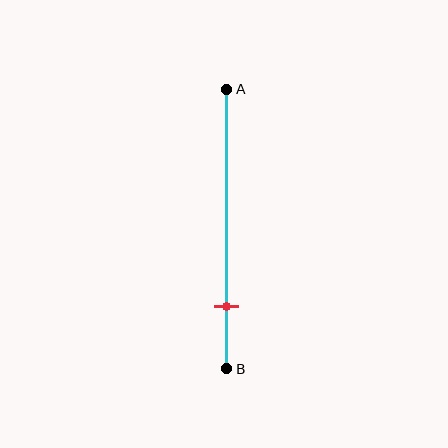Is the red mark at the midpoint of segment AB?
No, the mark is at about 80% from A, not at the 50% midpoint.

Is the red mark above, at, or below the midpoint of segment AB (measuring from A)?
The red mark is below the midpoint of segment AB.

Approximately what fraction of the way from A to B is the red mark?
The red mark is approximately 80% of the way from A to B.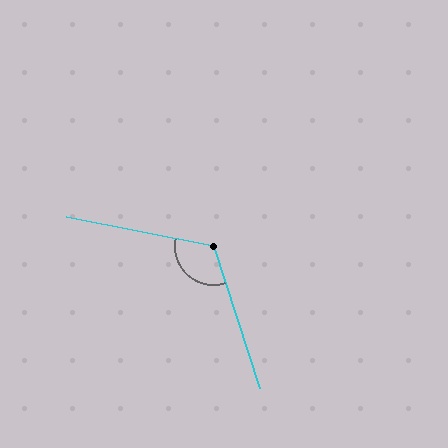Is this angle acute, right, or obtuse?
It is obtuse.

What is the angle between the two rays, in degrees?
Approximately 119 degrees.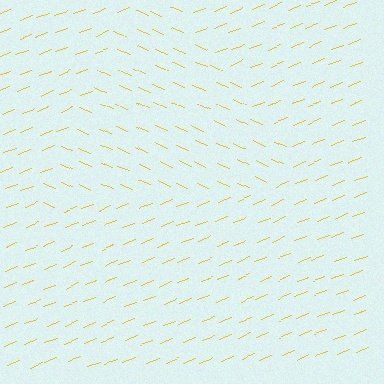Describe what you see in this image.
The image is filled with small yellow line segments. A triangle region in the image has lines oriented differently from the surrounding lines, creating a visible texture boundary.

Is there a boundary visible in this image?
Yes, there is a texture boundary formed by a change in line orientation.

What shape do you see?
I see a triangle.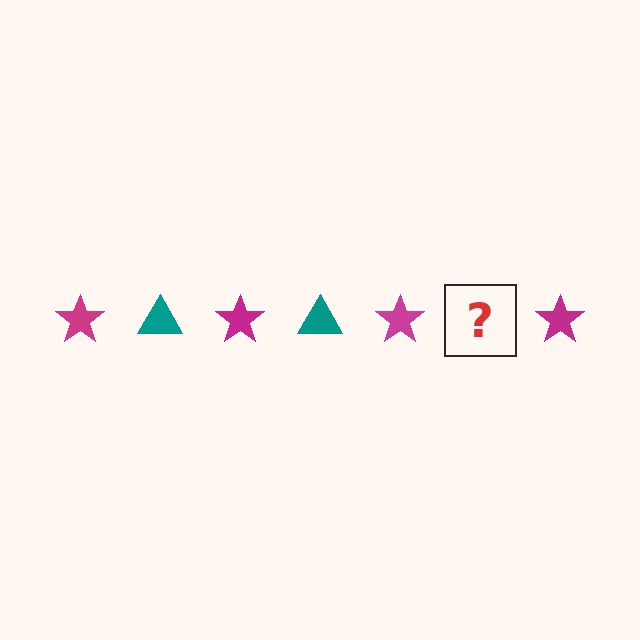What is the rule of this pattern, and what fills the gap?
The rule is that the pattern alternates between magenta star and teal triangle. The gap should be filled with a teal triangle.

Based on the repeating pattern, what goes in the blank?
The blank should be a teal triangle.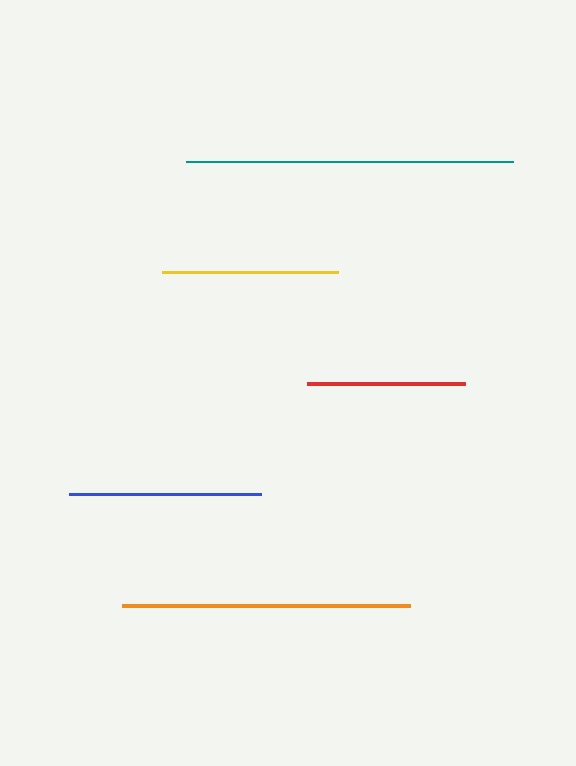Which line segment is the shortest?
The red line is the shortest at approximately 158 pixels.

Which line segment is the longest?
The teal line is the longest at approximately 327 pixels.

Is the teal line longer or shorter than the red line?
The teal line is longer than the red line.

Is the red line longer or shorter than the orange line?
The orange line is longer than the red line.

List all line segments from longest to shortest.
From longest to shortest: teal, orange, blue, yellow, red.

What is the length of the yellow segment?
The yellow segment is approximately 176 pixels long.